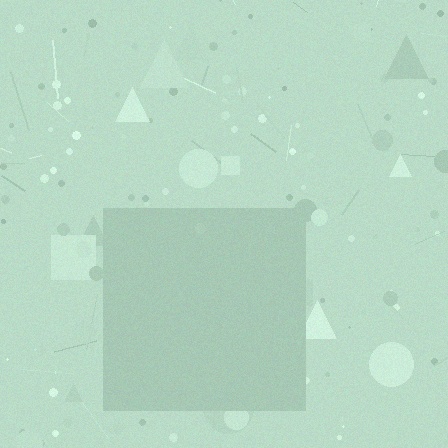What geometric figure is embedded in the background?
A square is embedded in the background.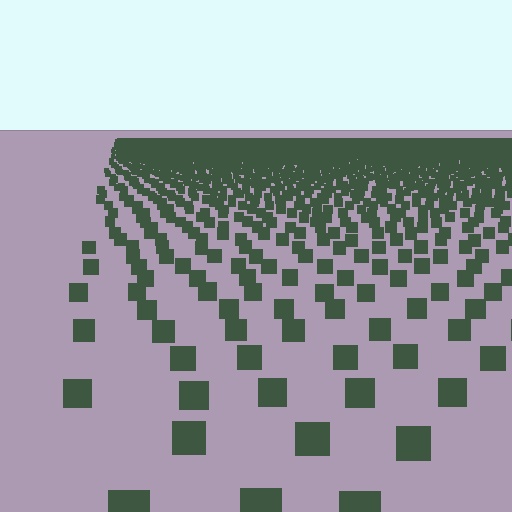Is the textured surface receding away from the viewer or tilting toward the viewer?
The surface is receding away from the viewer. Texture elements get smaller and denser toward the top.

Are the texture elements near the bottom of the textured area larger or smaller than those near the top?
Larger. Near the bottom, elements are closer to the viewer and appear at a bigger on-screen size.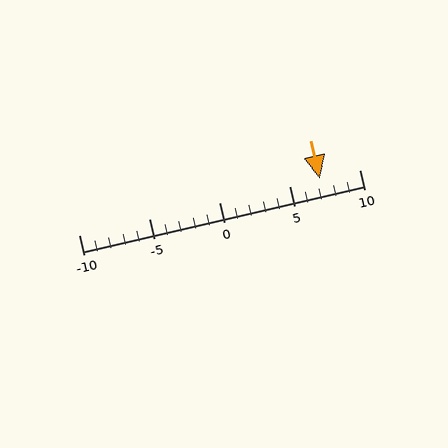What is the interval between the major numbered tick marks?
The major tick marks are spaced 5 units apart.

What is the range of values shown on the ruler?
The ruler shows values from -10 to 10.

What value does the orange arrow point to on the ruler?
The orange arrow points to approximately 7.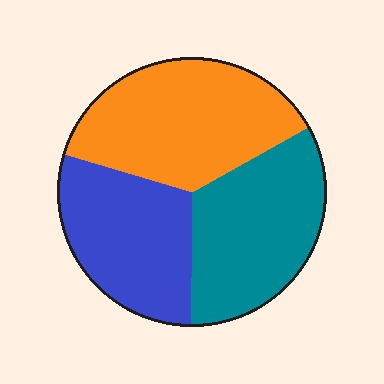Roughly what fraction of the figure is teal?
Teal takes up about one third (1/3) of the figure.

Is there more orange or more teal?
Orange.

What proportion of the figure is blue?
Blue covers around 30% of the figure.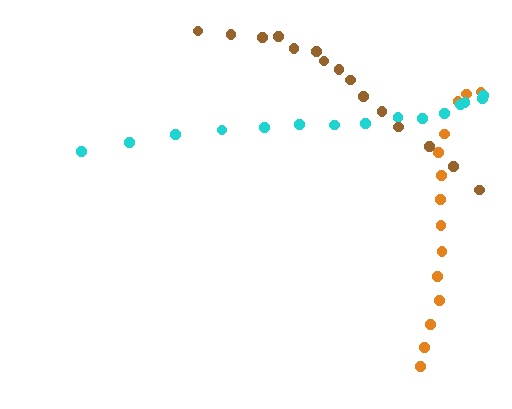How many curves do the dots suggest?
There are 3 distinct paths.